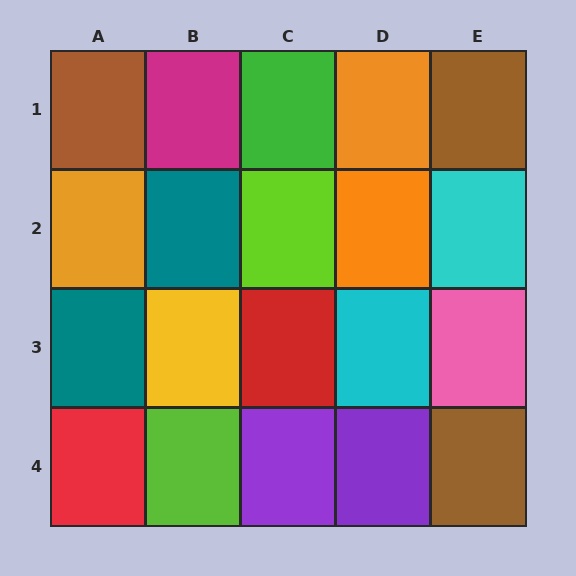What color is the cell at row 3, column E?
Pink.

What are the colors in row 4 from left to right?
Red, lime, purple, purple, brown.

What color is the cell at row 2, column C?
Lime.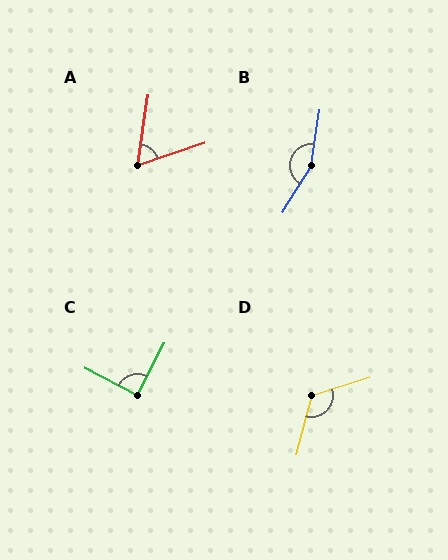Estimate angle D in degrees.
Approximately 122 degrees.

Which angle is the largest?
B, at approximately 157 degrees.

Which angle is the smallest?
A, at approximately 63 degrees.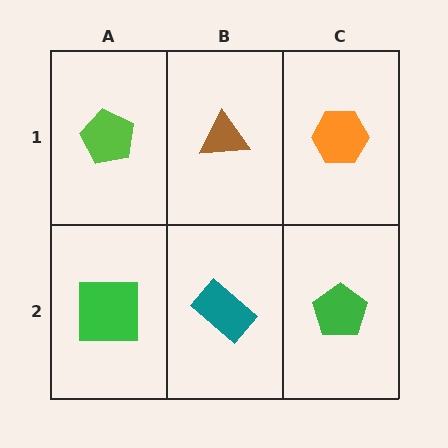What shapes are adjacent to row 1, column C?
A green pentagon (row 2, column C), a brown triangle (row 1, column B).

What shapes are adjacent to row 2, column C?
An orange hexagon (row 1, column C), a teal rectangle (row 2, column B).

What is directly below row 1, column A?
A green square.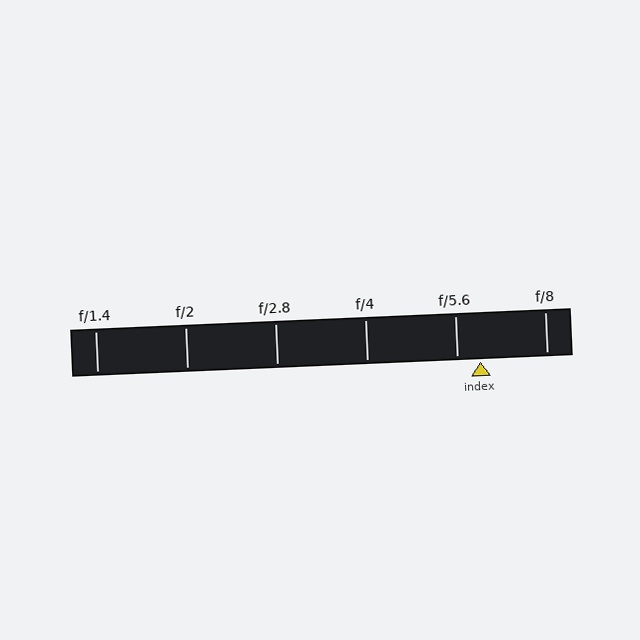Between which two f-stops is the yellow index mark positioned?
The index mark is between f/5.6 and f/8.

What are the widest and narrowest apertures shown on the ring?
The widest aperture shown is f/1.4 and the narrowest is f/8.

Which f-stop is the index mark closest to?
The index mark is closest to f/5.6.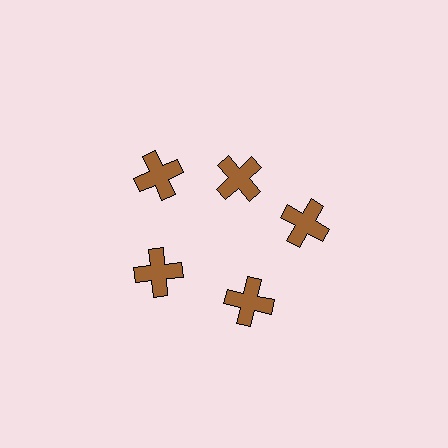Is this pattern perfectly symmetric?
No. The 5 brown crosses are arranged in a ring, but one element near the 1 o'clock position is pulled inward toward the center, breaking the 5-fold rotational symmetry.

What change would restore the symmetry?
The symmetry would be restored by moving it outward, back onto the ring so that all 5 crosses sit at equal angles and equal distance from the center.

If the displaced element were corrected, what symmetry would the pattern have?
It would have 5-fold rotational symmetry — the pattern would map onto itself every 72 degrees.